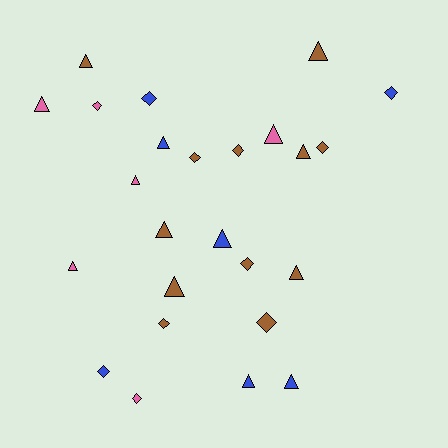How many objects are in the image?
There are 25 objects.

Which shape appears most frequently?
Triangle, with 14 objects.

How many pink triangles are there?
There are 4 pink triangles.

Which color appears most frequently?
Brown, with 12 objects.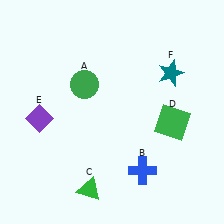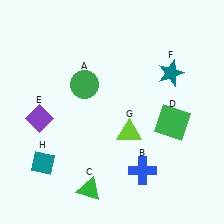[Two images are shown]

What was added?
A lime triangle (G), a teal diamond (H) were added in Image 2.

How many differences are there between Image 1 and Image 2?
There are 2 differences between the two images.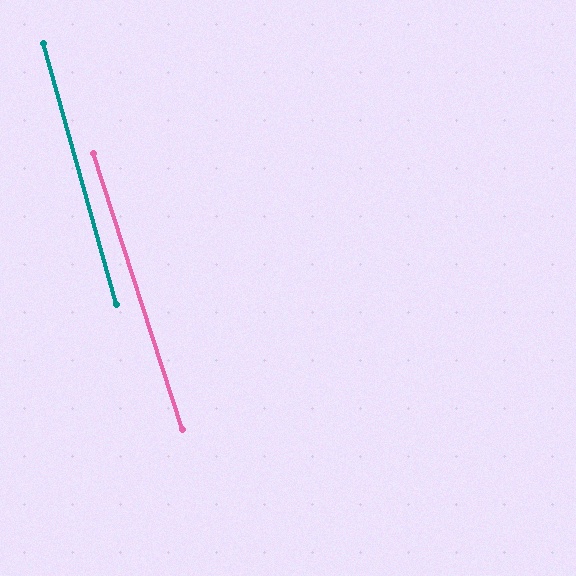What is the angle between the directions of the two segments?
Approximately 2 degrees.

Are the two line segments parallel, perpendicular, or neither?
Parallel — their directions differ by only 2.0°.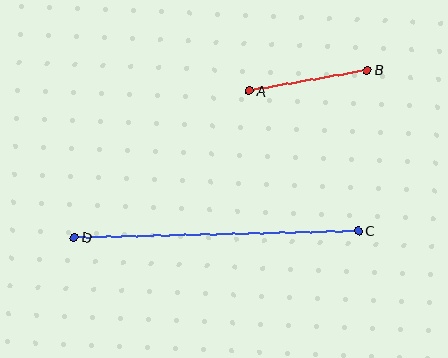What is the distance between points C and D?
The distance is approximately 284 pixels.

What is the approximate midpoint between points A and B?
The midpoint is at approximately (308, 80) pixels.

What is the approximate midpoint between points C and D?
The midpoint is at approximately (216, 234) pixels.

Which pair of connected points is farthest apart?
Points C and D are farthest apart.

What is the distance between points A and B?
The distance is approximately 120 pixels.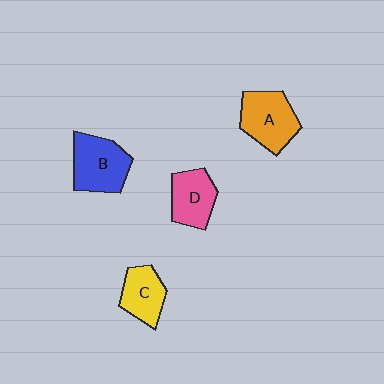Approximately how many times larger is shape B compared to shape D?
Approximately 1.3 times.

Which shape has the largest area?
Shape B (blue).